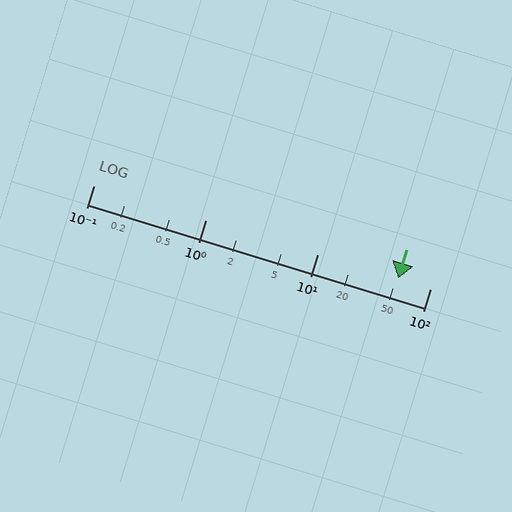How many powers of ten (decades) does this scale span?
The scale spans 3 decades, from 0.1 to 100.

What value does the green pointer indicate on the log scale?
The pointer indicates approximately 52.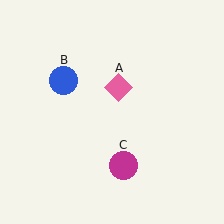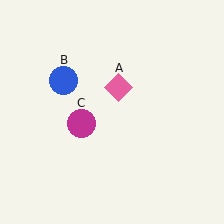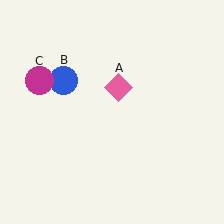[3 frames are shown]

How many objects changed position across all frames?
1 object changed position: magenta circle (object C).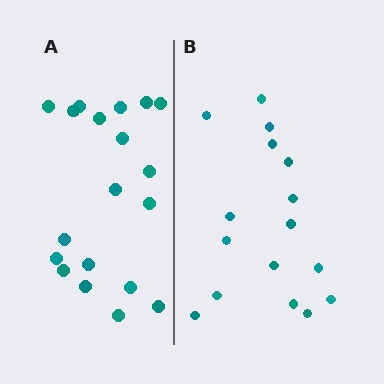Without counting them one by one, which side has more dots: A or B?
Region A (the left region) has more dots.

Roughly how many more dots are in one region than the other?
Region A has just a few more — roughly 2 or 3 more dots than region B.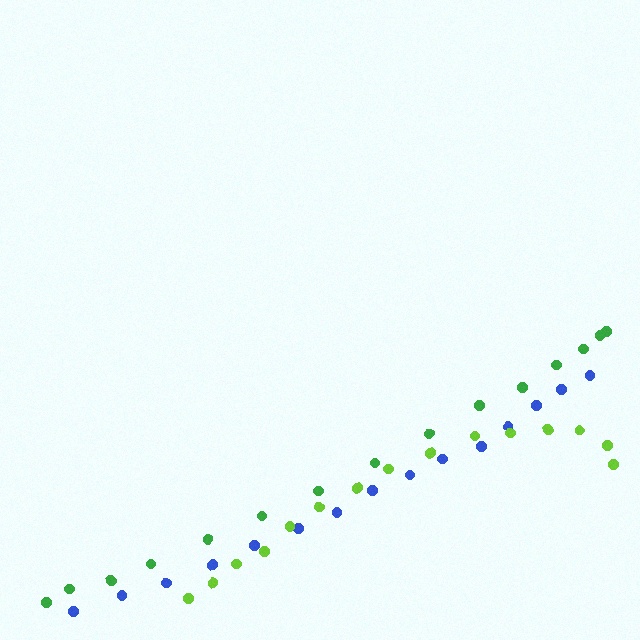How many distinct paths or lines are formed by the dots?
There are 3 distinct paths.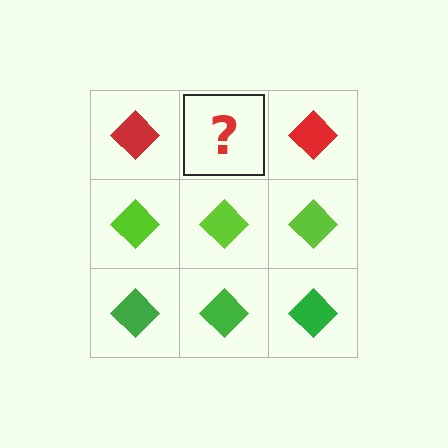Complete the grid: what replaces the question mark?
The question mark should be replaced with a red diamond.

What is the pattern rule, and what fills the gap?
The rule is that each row has a consistent color. The gap should be filled with a red diamond.